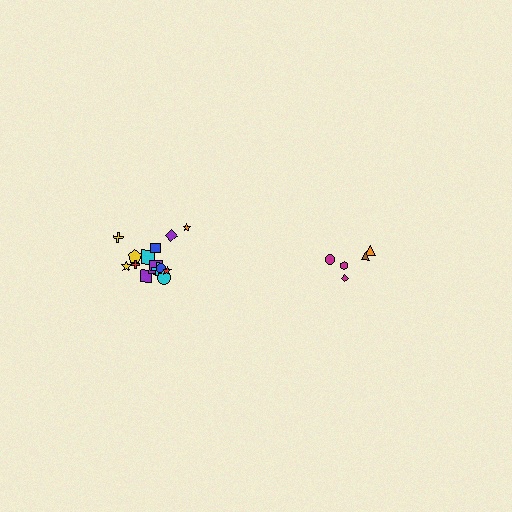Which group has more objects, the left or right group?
The left group.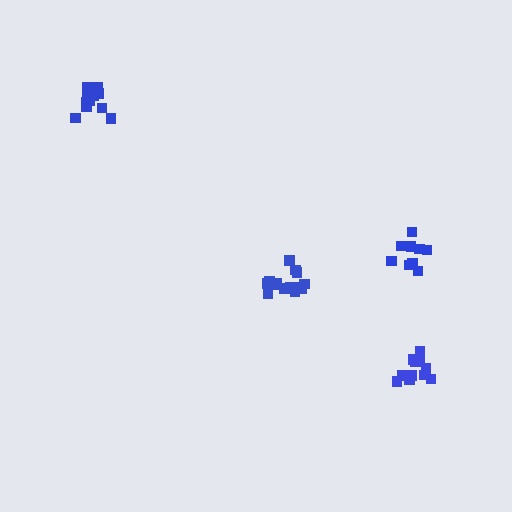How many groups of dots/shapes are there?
There are 4 groups.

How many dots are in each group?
Group 1: 14 dots, Group 2: 12 dots, Group 3: 12 dots, Group 4: 10 dots (48 total).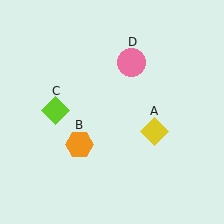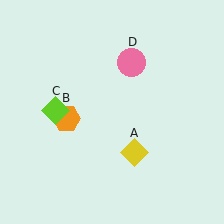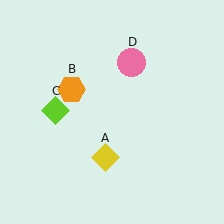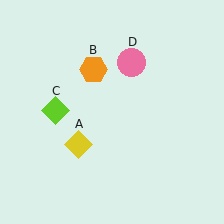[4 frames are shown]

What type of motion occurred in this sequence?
The yellow diamond (object A), orange hexagon (object B) rotated clockwise around the center of the scene.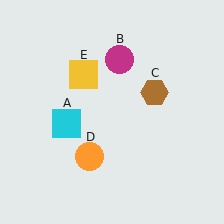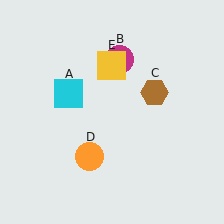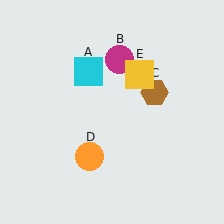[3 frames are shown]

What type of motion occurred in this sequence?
The cyan square (object A), yellow square (object E) rotated clockwise around the center of the scene.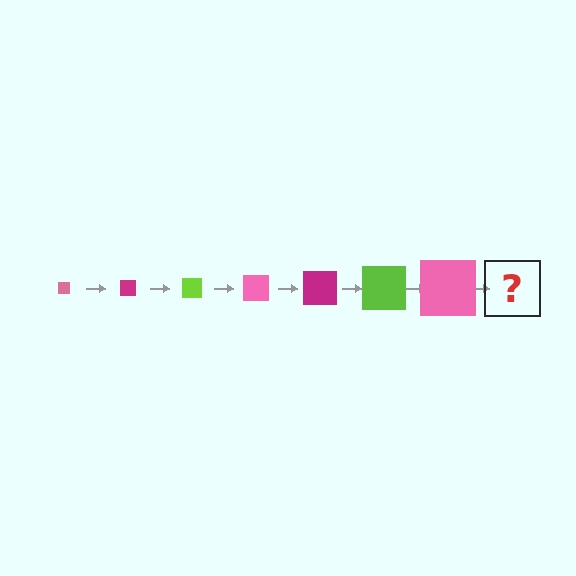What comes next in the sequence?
The next element should be a magenta square, larger than the previous one.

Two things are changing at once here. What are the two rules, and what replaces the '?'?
The two rules are that the square grows larger each step and the color cycles through pink, magenta, and lime. The '?' should be a magenta square, larger than the previous one.